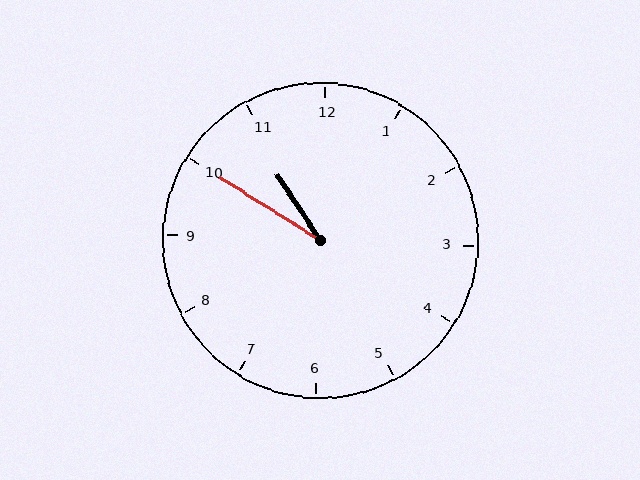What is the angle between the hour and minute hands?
Approximately 25 degrees.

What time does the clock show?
10:50.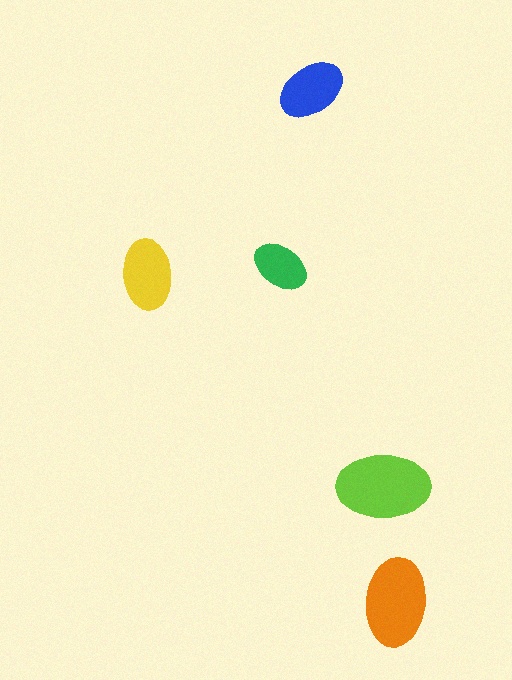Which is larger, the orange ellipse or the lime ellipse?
The lime one.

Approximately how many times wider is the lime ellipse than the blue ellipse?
About 1.5 times wider.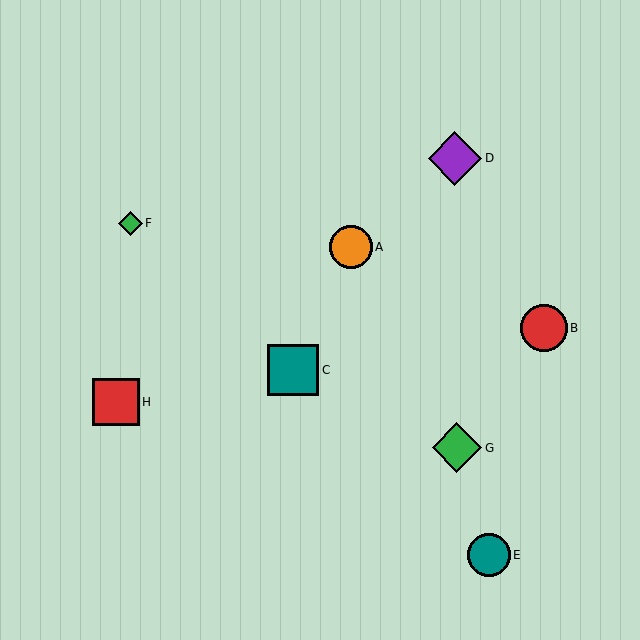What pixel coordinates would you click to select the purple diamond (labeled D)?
Click at (455, 158) to select the purple diamond D.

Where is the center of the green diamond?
The center of the green diamond is at (130, 223).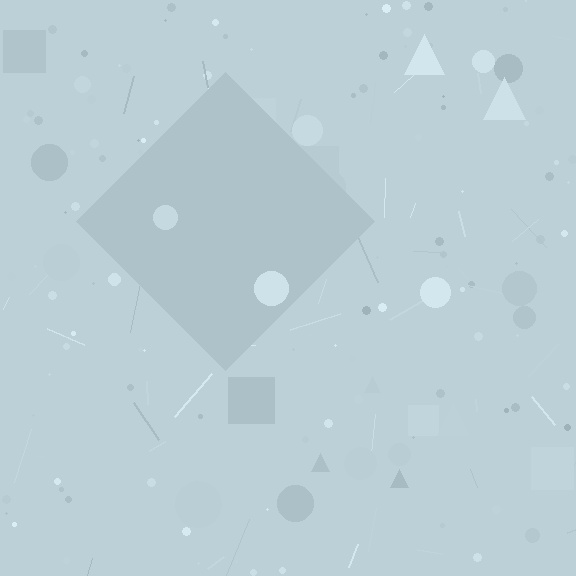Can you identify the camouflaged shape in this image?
The camouflaged shape is a diamond.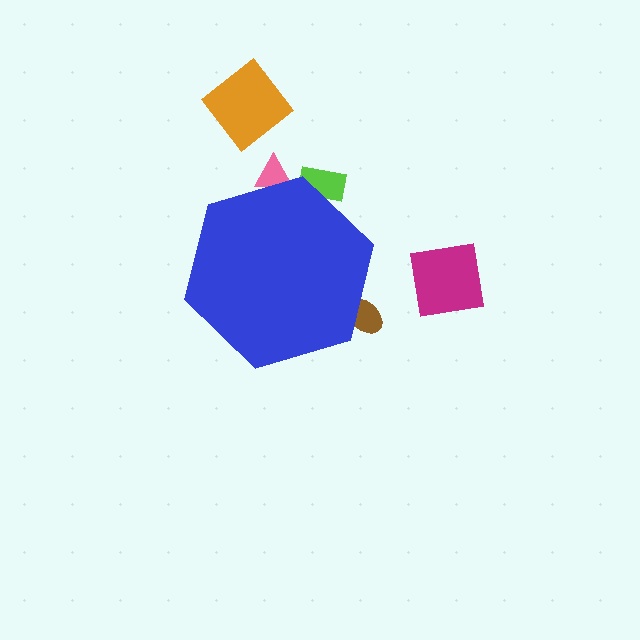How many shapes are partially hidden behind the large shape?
3 shapes are partially hidden.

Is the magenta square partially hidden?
No, the magenta square is fully visible.